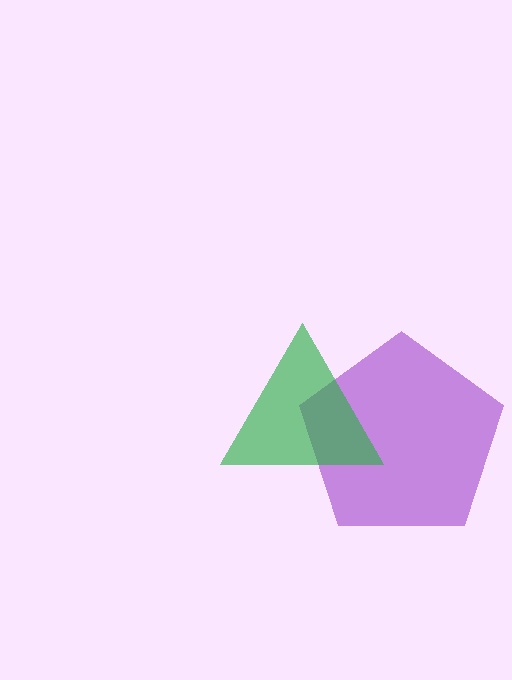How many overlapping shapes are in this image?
There are 2 overlapping shapes in the image.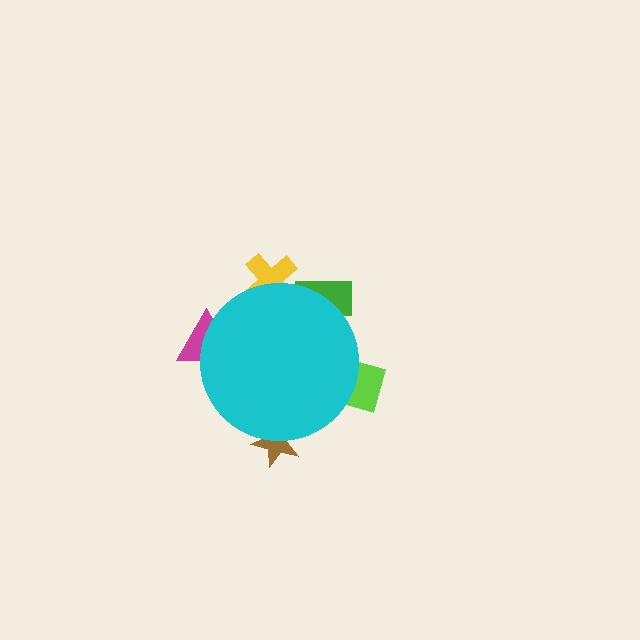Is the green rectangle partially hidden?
Yes, the green rectangle is partially hidden behind the cyan circle.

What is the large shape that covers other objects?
A cyan circle.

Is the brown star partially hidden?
Yes, the brown star is partially hidden behind the cyan circle.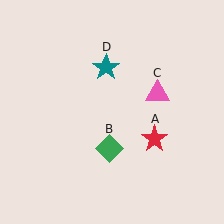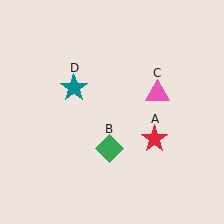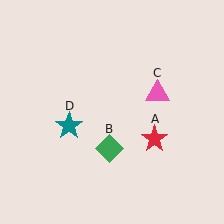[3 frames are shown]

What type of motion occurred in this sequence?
The teal star (object D) rotated counterclockwise around the center of the scene.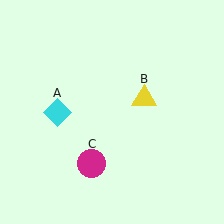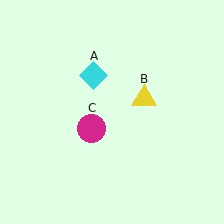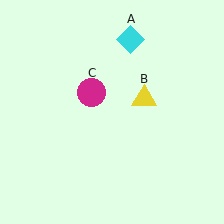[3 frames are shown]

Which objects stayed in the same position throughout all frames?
Yellow triangle (object B) remained stationary.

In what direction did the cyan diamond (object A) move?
The cyan diamond (object A) moved up and to the right.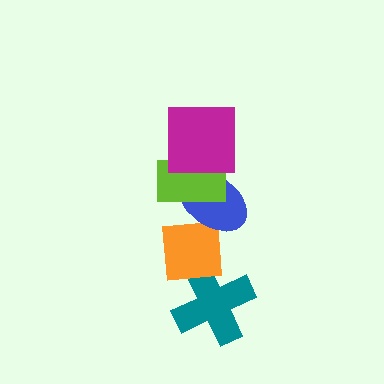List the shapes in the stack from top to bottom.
From top to bottom: the magenta square, the lime rectangle, the blue ellipse, the orange square, the teal cross.